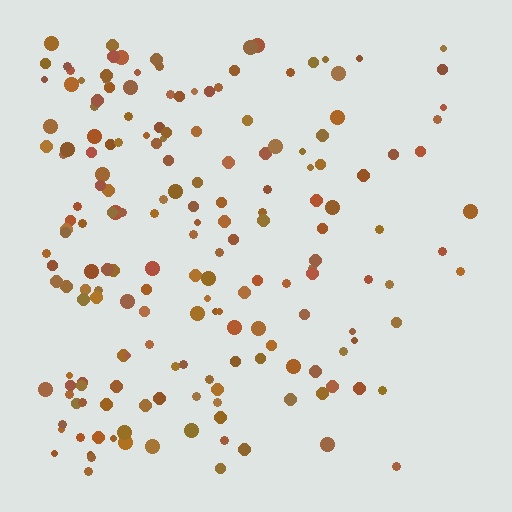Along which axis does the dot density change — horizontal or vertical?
Horizontal.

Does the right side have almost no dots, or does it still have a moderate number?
Still a moderate number, just noticeably fewer than the left.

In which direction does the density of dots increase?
From right to left, with the left side densest.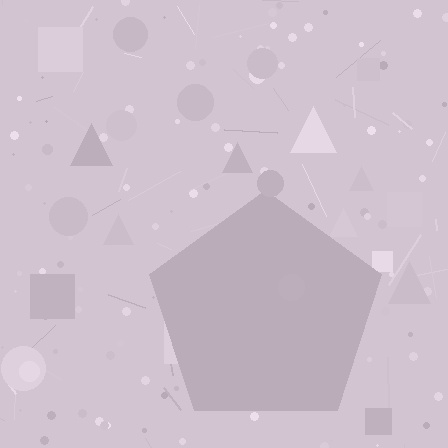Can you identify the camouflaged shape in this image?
The camouflaged shape is a pentagon.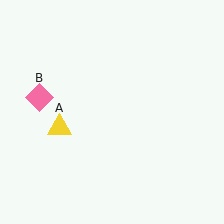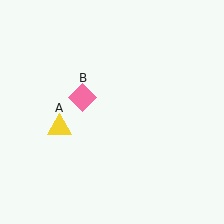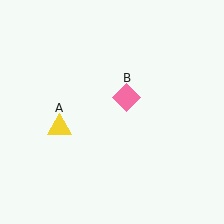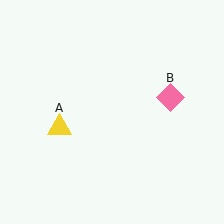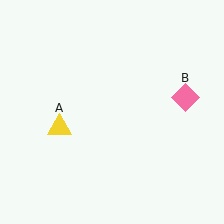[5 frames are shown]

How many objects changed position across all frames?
1 object changed position: pink diamond (object B).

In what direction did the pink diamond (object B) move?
The pink diamond (object B) moved right.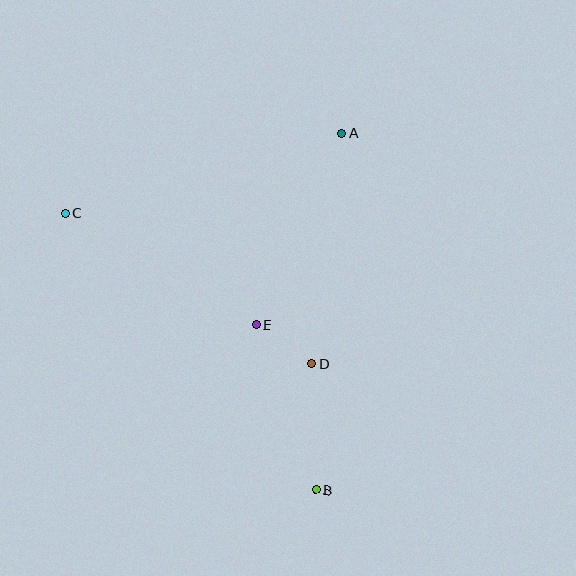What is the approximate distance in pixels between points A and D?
The distance between A and D is approximately 233 pixels.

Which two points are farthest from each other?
Points B and C are farthest from each other.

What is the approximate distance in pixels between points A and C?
The distance between A and C is approximately 288 pixels.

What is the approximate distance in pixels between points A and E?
The distance between A and E is approximately 210 pixels.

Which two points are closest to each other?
Points D and E are closest to each other.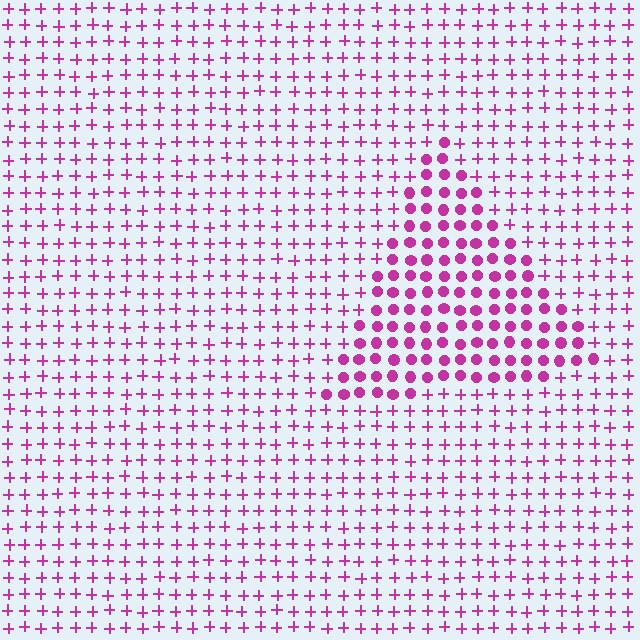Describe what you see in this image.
The image is filled with small magenta elements arranged in a uniform grid. A triangle-shaped region contains circles, while the surrounding area contains plus signs. The boundary is defined purely by the change in element shape.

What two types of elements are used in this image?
The image uses circles inside the triangle region and plus signs outside it.